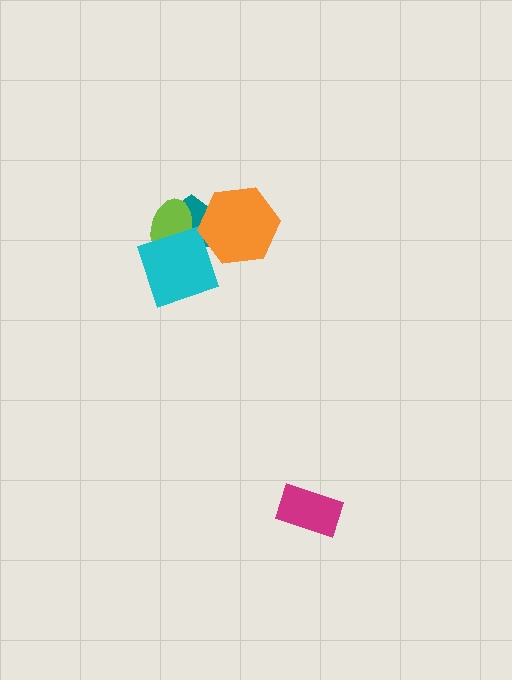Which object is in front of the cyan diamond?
The orange hexagon is in front of the cyan diamond.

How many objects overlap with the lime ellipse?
2 objects overlap with the lime ellipse.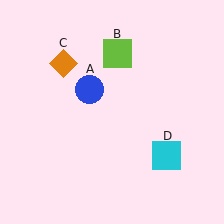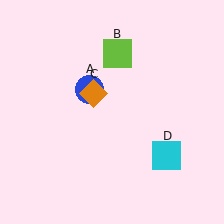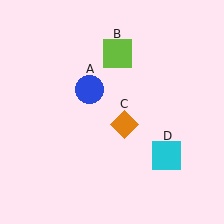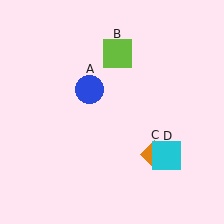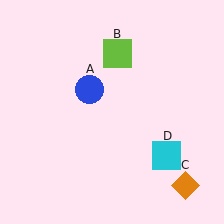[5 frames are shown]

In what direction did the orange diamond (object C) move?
The orange diamond (object C) moved down and to the right.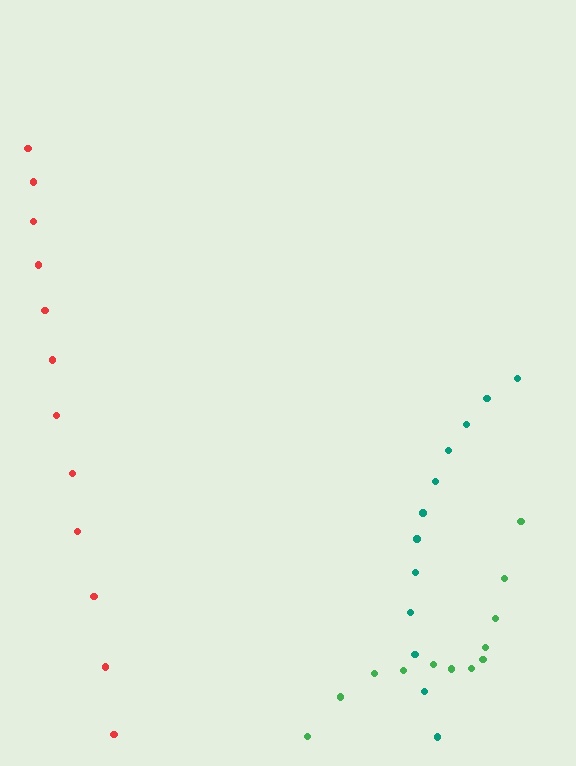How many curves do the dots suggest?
There are 3 distinct paths.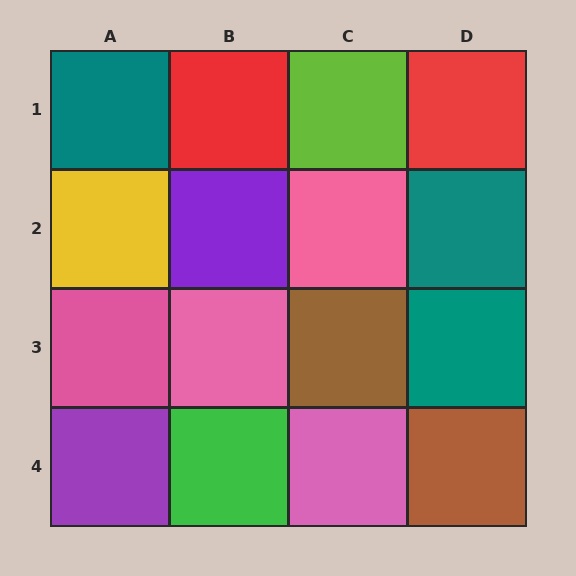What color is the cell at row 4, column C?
Pink.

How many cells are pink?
4 cells are pink.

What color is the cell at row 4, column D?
Brown.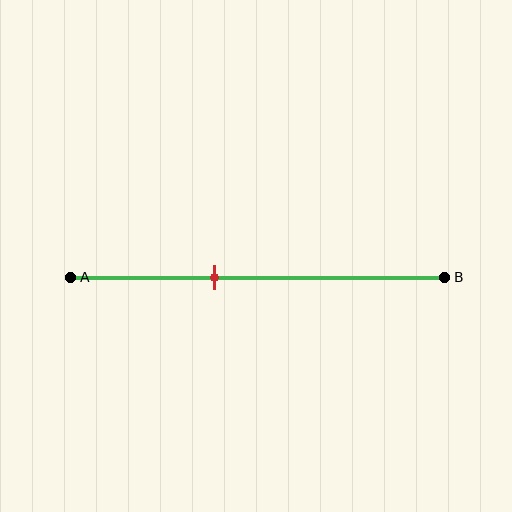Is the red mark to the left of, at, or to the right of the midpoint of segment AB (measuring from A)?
The red mark is to the left of the midpoint of segment AB.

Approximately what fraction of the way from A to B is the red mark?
The red mark is approximately 40% of the way from A to B.